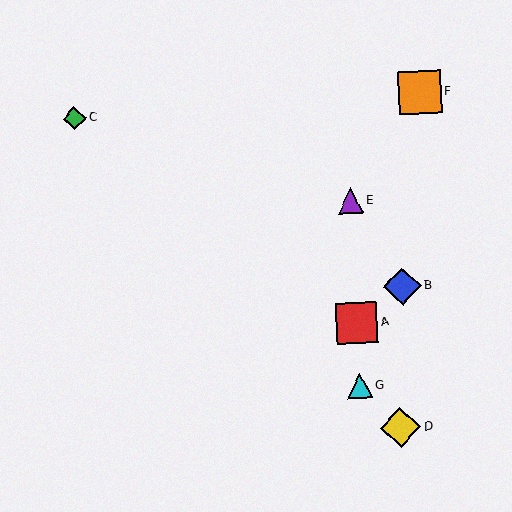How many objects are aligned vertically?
3 objects (A, E, G) are aligned vertically.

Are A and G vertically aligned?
Yes, both are at x≈357.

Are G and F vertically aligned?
No, G is at x≈360 and F is at x≈419.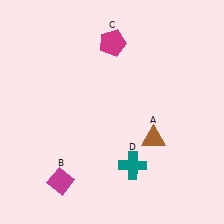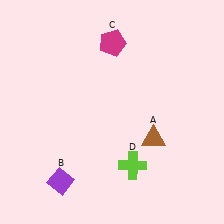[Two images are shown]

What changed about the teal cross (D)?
In Image 1, D is teal. In Image 2, it changed to lime.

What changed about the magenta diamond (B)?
In Image 1, B is magenta. In Image 2, it changed to purple.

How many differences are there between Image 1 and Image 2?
There are 2 differences between the two images.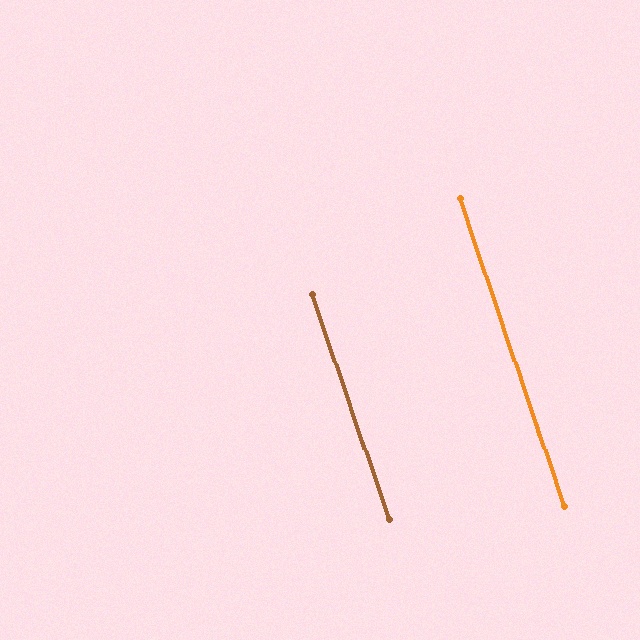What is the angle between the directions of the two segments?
Approximately 0 degrees.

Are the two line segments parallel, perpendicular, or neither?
Parallel — their directions differ by only 0.2°.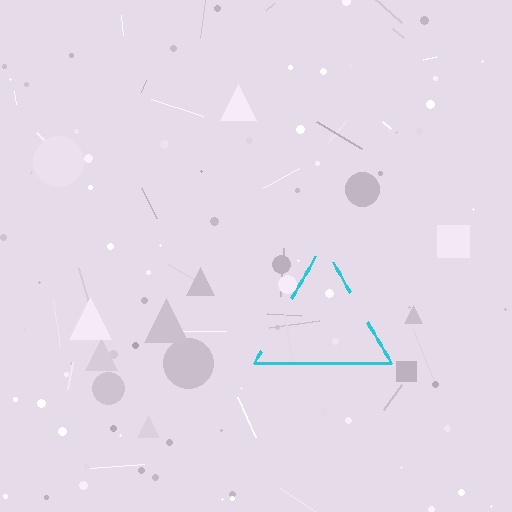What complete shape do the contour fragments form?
The contour fragments form a triangle.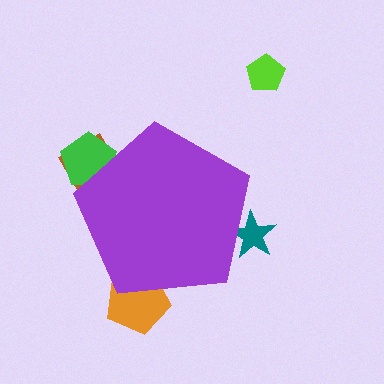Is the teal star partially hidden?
Yes, the teal star is partially hidden behind the purple pentagon.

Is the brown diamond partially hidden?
Yes, the brown diamond is partially hidden behind the purple pentagon.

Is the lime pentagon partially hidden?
No, the lime pentagon is fully visible.